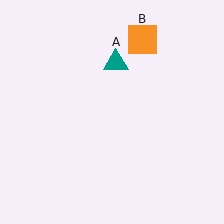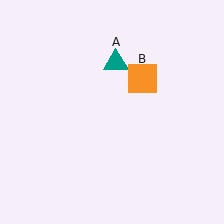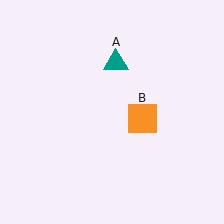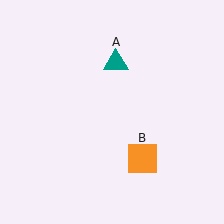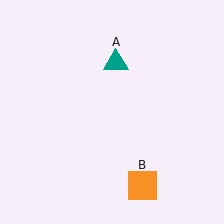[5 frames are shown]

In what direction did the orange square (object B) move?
The orange square (object B) moved down.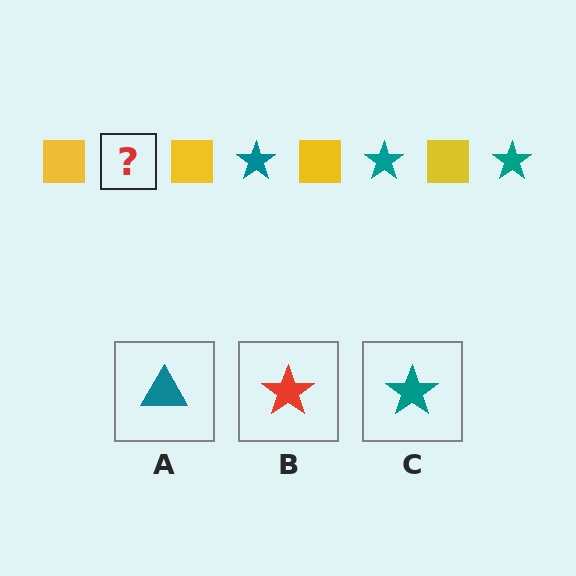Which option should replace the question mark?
Option C.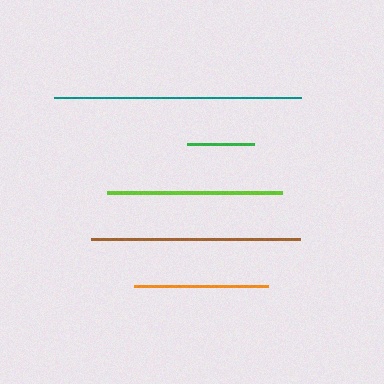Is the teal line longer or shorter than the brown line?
The teal line is longer than the brown line.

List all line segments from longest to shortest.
From longest to shortest: teal, brown, lime, orange, green.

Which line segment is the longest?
The teal line is the longest at approximately 248 pixels.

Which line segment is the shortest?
The green line is the shortest at approximately 66 pixels.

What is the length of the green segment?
The green segment is approximately 66 pixels long.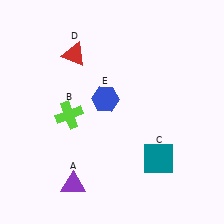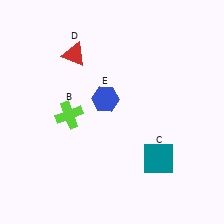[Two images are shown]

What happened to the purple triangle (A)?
The purple triangle (A) was removed in Image 2. It was in the bottom-left area of Image 1.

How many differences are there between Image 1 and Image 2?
There is 1 difference between the two images.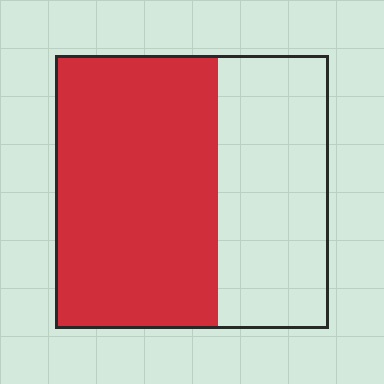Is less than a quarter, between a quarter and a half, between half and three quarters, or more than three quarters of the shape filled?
Between half and three quarters.